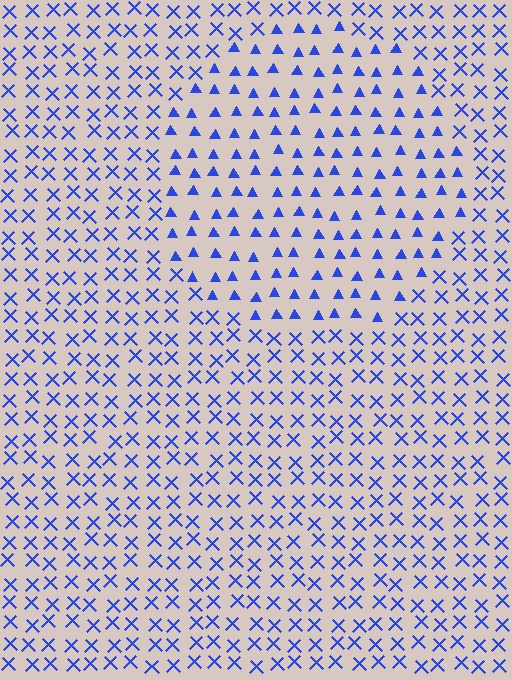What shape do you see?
I see a circle.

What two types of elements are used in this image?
The image uses triangles inside the circle region and X marks outside it.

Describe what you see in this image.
The image is filled with small blue elements arranged in a uniform grid. A circle-shaped region contains triangles, while the surrounding area contains X marks. The boundary is defined purely by the change in element shape.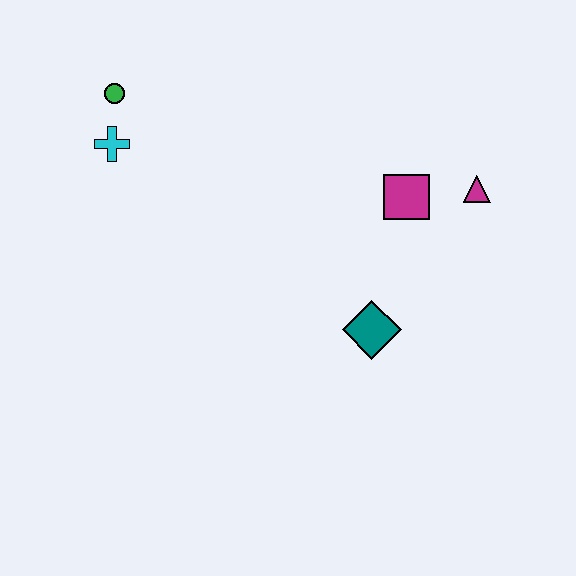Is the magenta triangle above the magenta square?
Yes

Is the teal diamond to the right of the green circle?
Yes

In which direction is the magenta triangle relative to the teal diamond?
The magenta triangle is above the teal diamond.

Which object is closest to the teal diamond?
The magenta square is closest to the teal diamond.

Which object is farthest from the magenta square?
The green circle is farthest from the magenta square.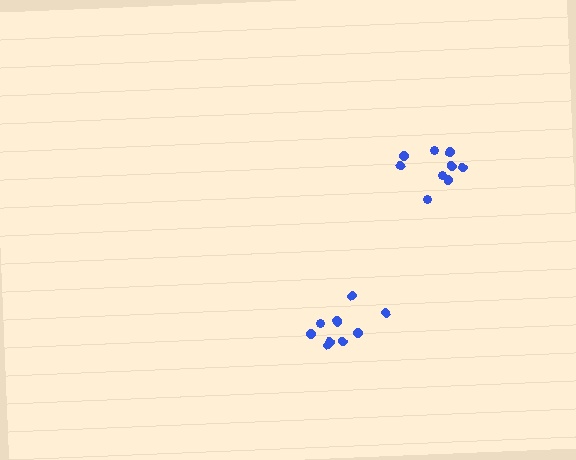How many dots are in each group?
Group 1: 10 dots, Group 2: 9 dots (19 total).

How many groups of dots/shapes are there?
There are 2 groups.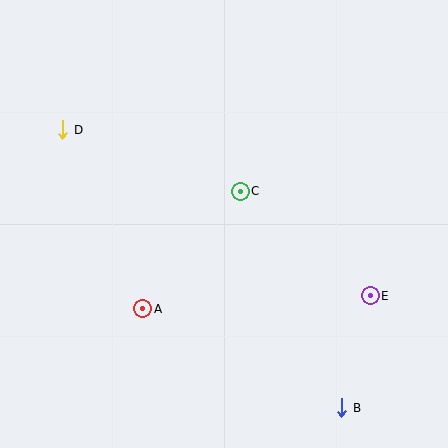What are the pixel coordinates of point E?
Point E is at (370, 296).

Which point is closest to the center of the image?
Point C at (240, 191) is closest to the center.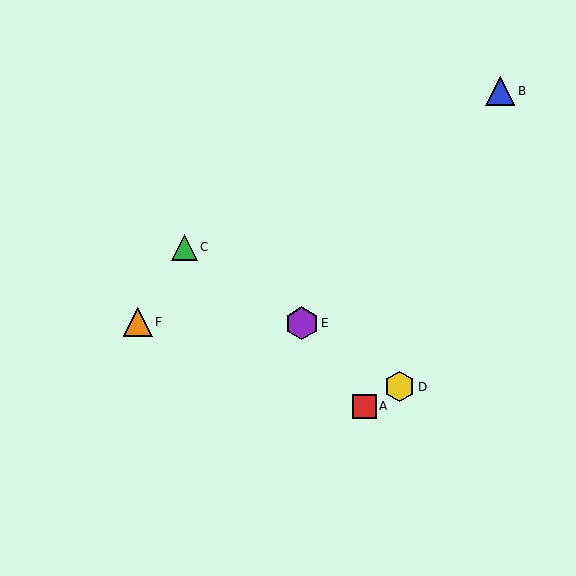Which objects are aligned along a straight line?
Objects C, D, E are aligned along a straight line.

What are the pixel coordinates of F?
Object F is at (138, 322).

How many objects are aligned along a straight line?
3 objects (C, D, E) are aligned along a straight line.